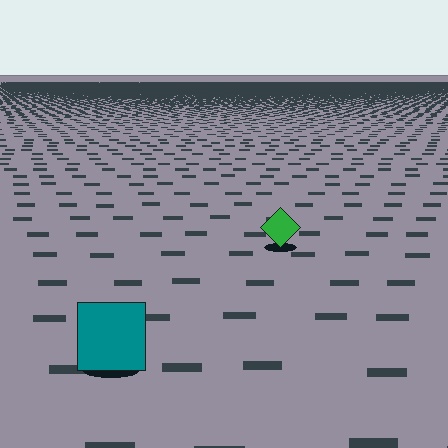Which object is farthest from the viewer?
The green diamond is farthest from the viewer. It appears smaller and the ground texture around it is denser.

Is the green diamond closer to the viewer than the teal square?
No. The teal square is closer — you can tell from the texture gradient: the ground texture is coarser near it.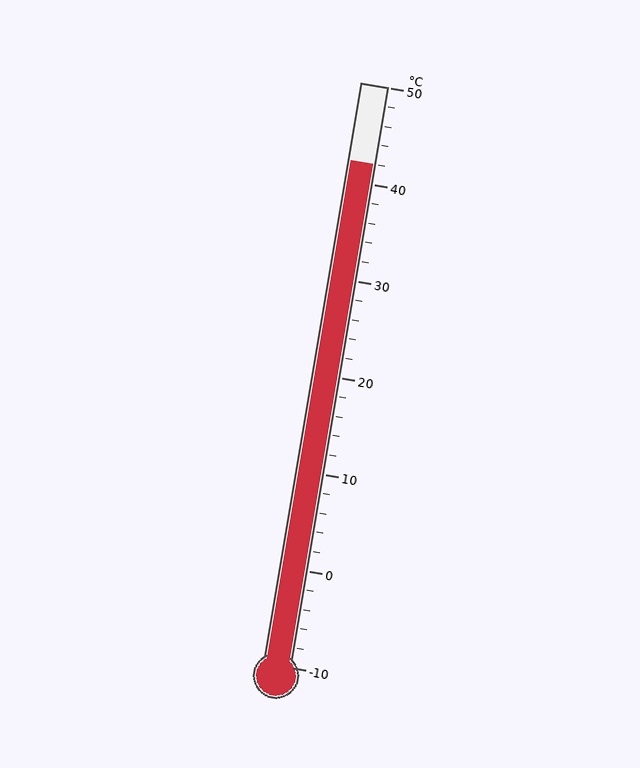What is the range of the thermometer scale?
The thermometer scale ranges from -10°C to 50°C.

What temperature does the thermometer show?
The thermometer shows approximately 42°C.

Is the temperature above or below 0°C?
The temperature is above 0°C.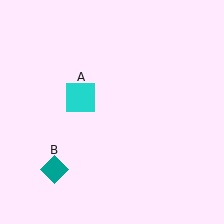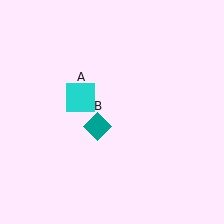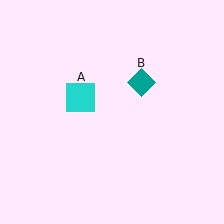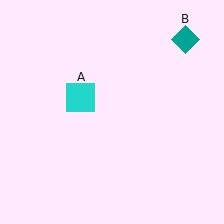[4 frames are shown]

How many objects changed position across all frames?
1 object changed position: teal diamond (object B).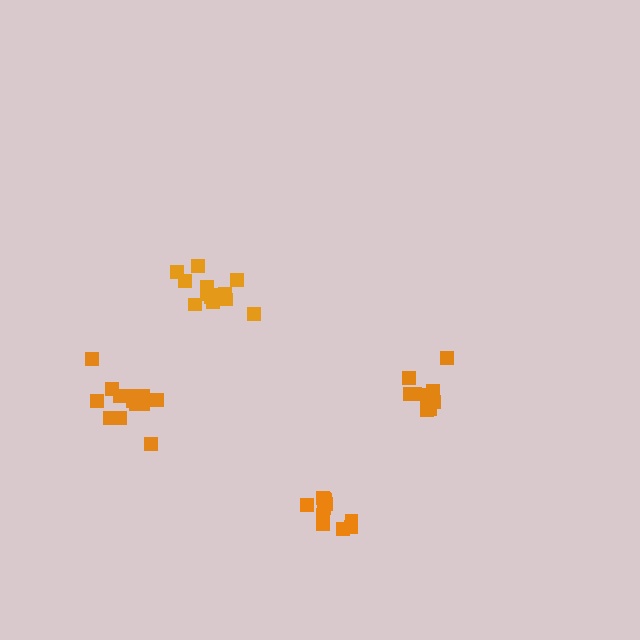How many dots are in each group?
Group 1: 11 dots, Group 2: 13 dots, Group 3: 11 dots, Group 4: 13 dots (48 total).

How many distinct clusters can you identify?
There are 4 distinct clusters.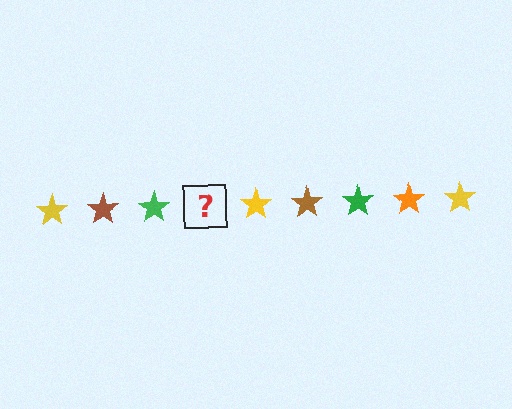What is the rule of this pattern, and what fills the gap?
The rule is that the pattern cycles through yellow, brown, green, orange stars. The gap should be filled with an orange star.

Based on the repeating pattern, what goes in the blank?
The blank should be an orange star.